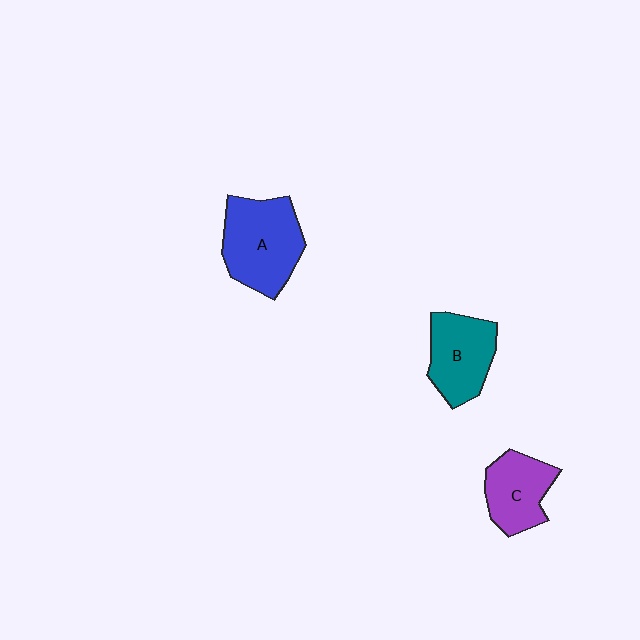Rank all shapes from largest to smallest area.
From largest to smallest: A (blue), B (teal), C (purple).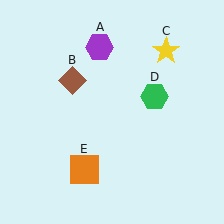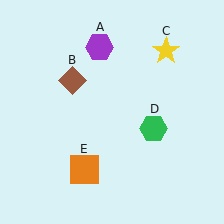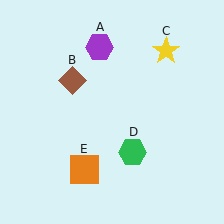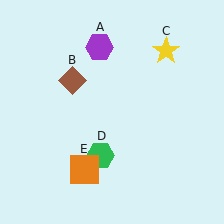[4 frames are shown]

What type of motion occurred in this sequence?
The green hexagon (object D) rotated clockwise around the center of the scene.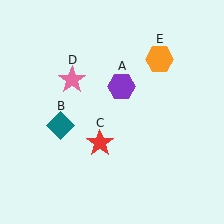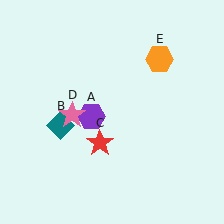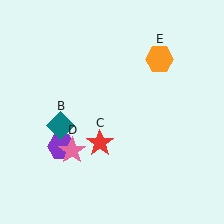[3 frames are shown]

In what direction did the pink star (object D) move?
The pink star (object D) moved down.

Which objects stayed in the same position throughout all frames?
Teal diamond (object B) and red star (object C) and orange hexagon (object E) remained stationary.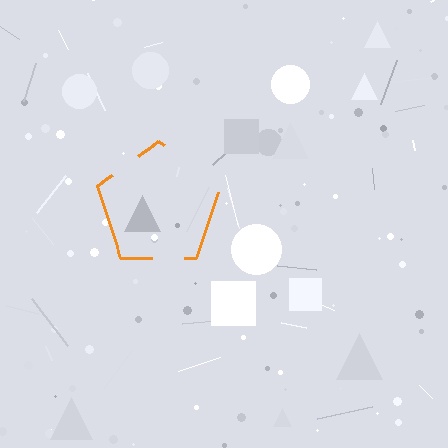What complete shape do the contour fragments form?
The contour fragments form a pentagon.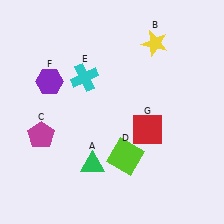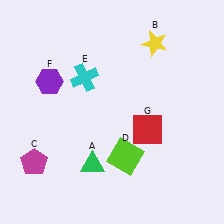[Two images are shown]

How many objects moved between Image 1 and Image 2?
1 object moved between the two images.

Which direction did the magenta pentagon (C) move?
The magenta pentagon (C) moved down.